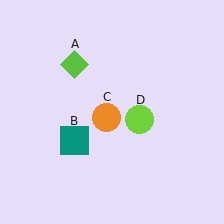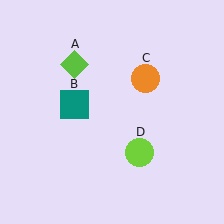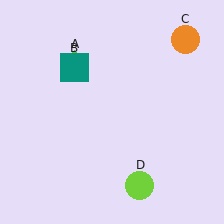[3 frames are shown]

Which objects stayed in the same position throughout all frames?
Lime diamond (object A) remained stationary.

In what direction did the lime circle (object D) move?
The lime circle (object D) moved down.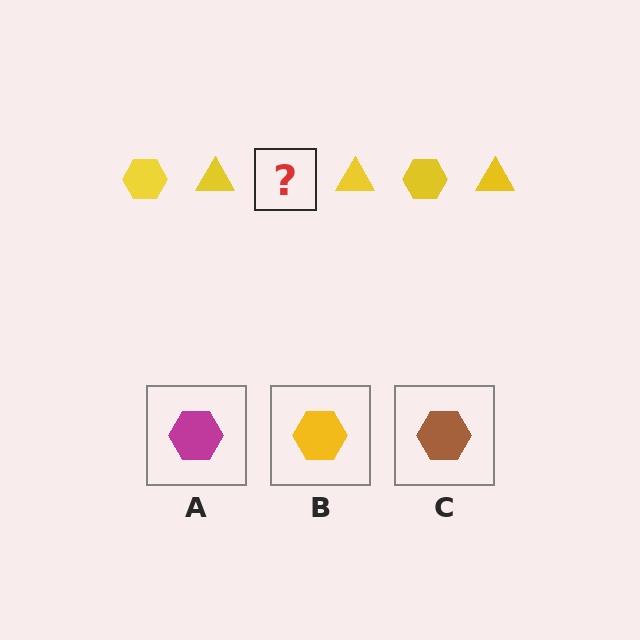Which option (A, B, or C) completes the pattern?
B.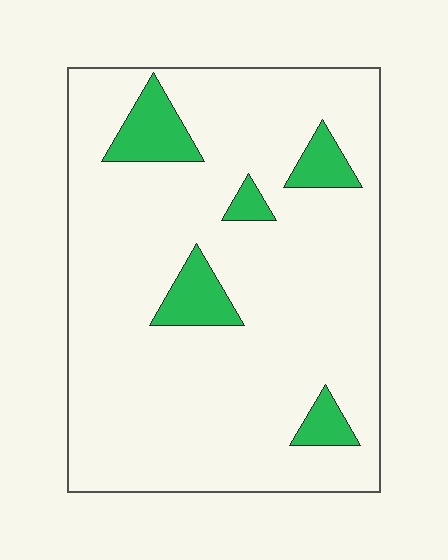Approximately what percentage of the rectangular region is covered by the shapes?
Approximately 10%.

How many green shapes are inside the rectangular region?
5.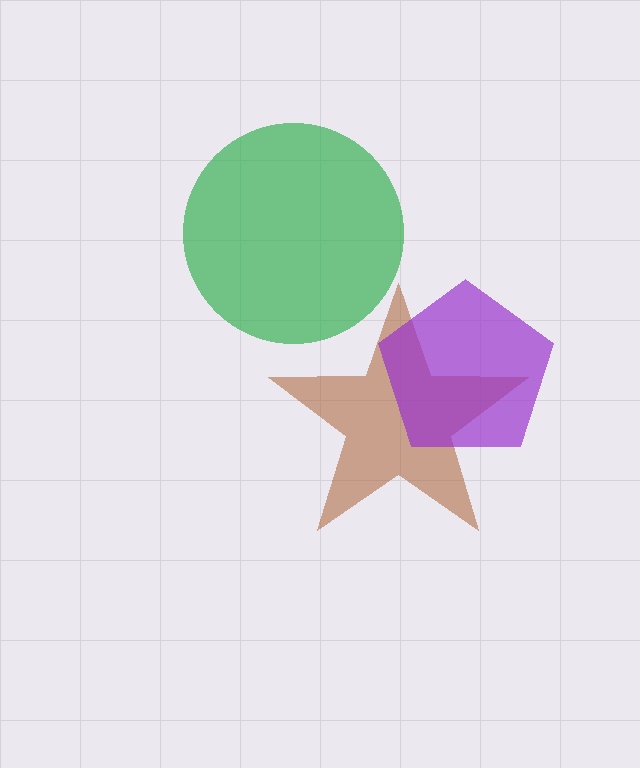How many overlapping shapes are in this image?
There are 3 overlapping shapes in the image.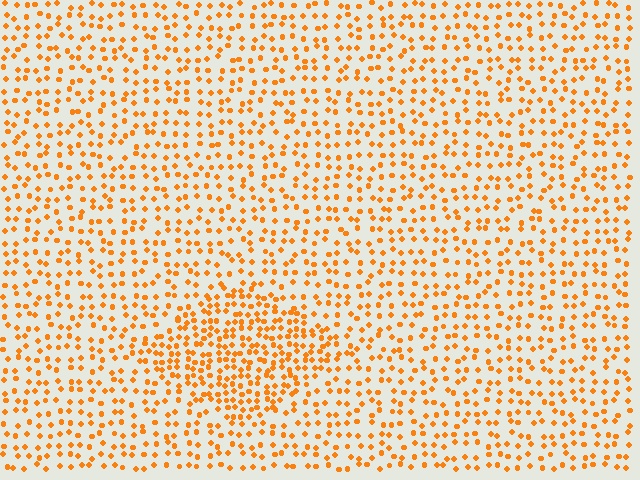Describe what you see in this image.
The image contains small orange elements arranged at two different densities. A diamond-shaped region is visible where the elements are more densely packed than the surrounding area.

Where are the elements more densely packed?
The elements are more densely packed inside the diamond boundary.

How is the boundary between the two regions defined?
The boundary is defined by a change in element density (approximately 1.8x ratio). All elements are the same color, size, and shape.